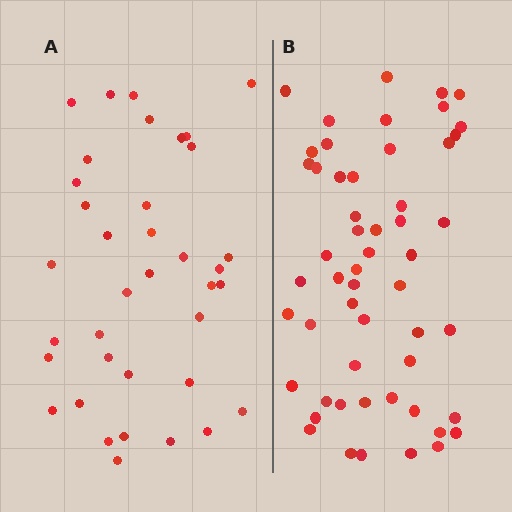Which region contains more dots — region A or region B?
Region B (the right region) has more dots.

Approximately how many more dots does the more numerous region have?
Region B has approximately 15 more dots than region A.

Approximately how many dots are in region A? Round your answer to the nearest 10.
About 40 dots. (The exact count is 37, which rounds to 40.)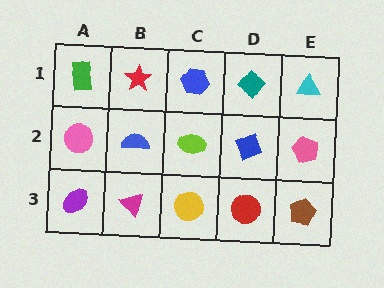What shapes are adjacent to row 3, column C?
A lime ellipse (row 2, column C), a magenta triangle (row 3, column B), a red circle (row 3, column D).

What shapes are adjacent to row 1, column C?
A lime ellipse (row 2, column C), a red star (row 1, column B), a teal diamond (row 1, column D).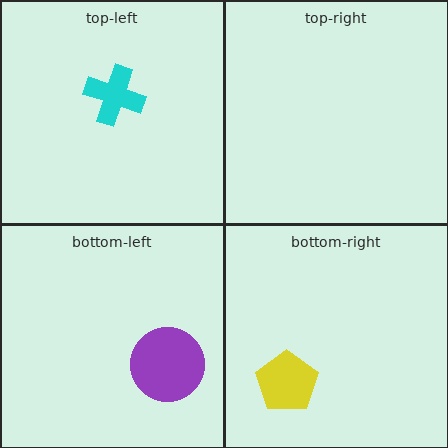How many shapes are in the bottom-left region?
1.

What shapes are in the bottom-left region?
The purple circle.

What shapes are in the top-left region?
The cyan cross.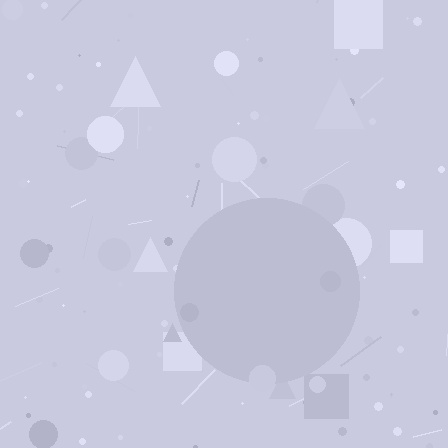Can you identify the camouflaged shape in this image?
The camouflaged shape is a circle.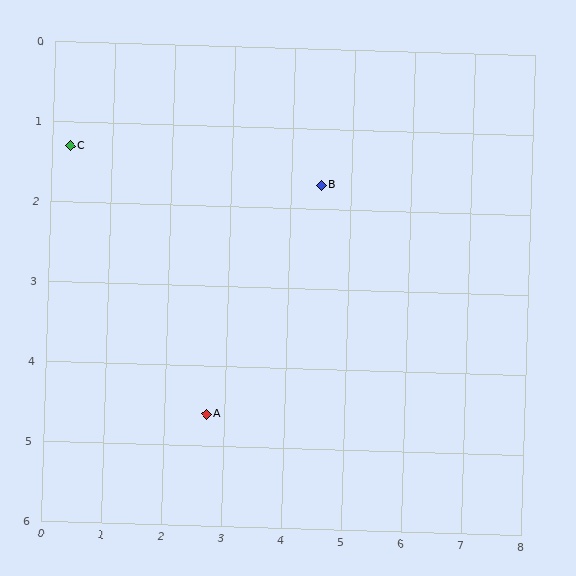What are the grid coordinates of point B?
Point B is at approximately (4.5, 1.7).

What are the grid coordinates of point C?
Point C is at approximately (0.3, 1.3).